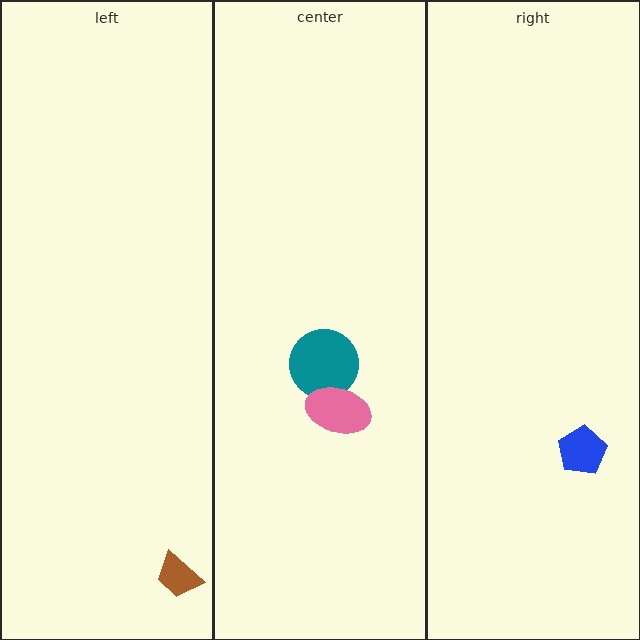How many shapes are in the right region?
1.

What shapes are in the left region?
The brown trapezoid.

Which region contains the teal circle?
The center region.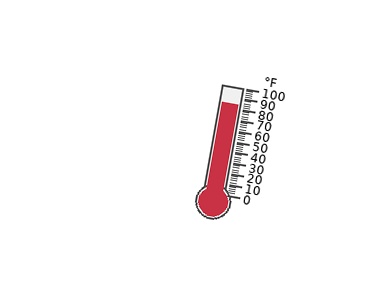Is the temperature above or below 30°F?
The temperature is above 30°F.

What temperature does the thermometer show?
The thermometer shows approximately 84°F.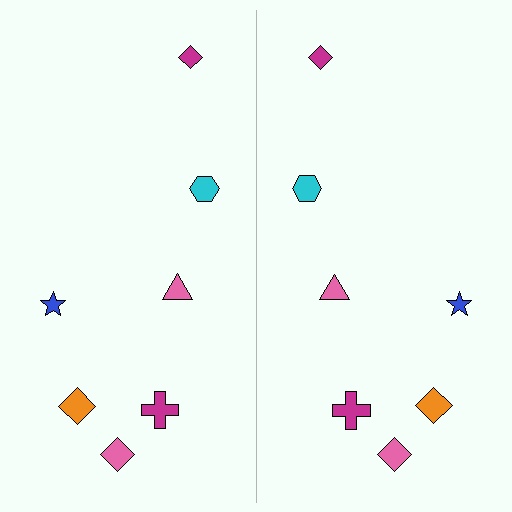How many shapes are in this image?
There are 14 shapes in this image.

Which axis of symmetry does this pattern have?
The pattern has a vertical axis of symmetry running through the center of the image.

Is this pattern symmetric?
Yes, this pattern has bilateral (reflection) symmetry.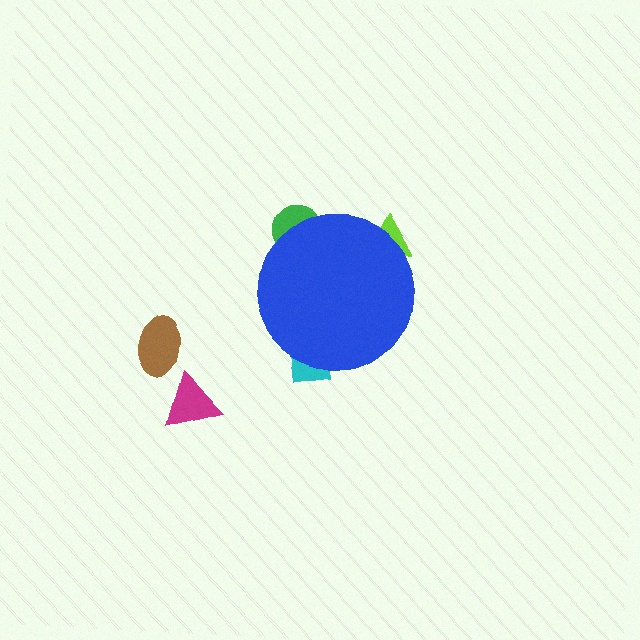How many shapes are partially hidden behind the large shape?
3 shapes are partially hidden.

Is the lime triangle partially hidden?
Yes, the lime triangle is partially hidden behind the blue circle.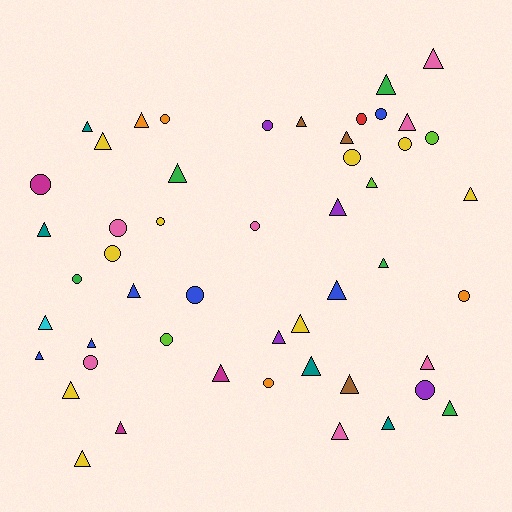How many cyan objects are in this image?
There is 1 cyan object.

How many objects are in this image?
There are 50 objects.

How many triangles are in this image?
There are 31 triangles.